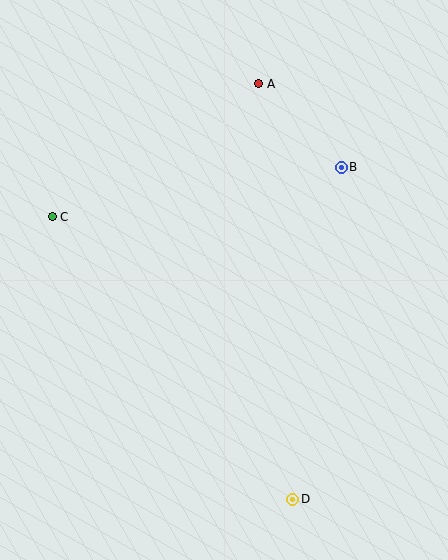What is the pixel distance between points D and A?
The distance between D and A is 417 pixels.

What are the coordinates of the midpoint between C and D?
The midpoint between C and D is at (172, 358).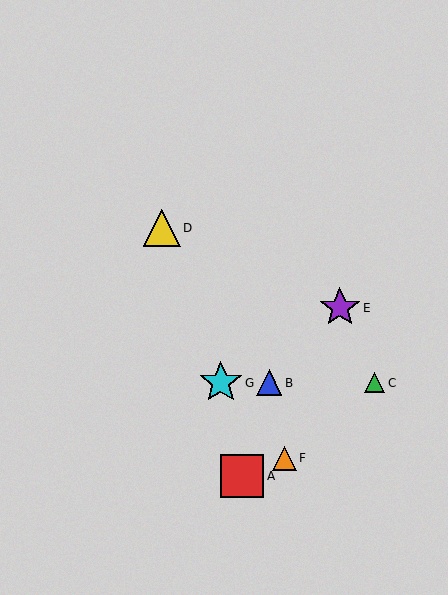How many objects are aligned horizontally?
3 objects (B, C, G) are aligned horizontally.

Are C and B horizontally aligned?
Yes, both are at y≈383.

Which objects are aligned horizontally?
Objects B, C, G are aligned horizontally.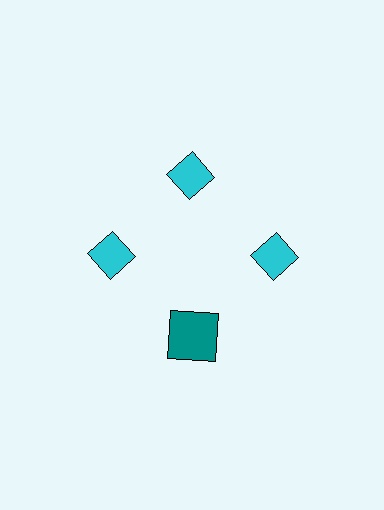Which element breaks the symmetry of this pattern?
The teal square at roughly the 6 o'clock position breaks the symmetry. All other shapes are cyan diamonds.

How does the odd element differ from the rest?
It differs in both color (teal instead of cyan) and shape (square instead of diamond).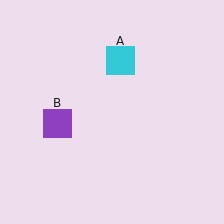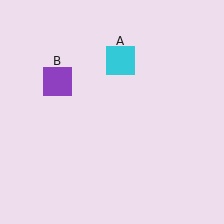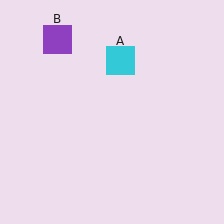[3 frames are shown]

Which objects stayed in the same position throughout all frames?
Cyan square (object A) remained stationary.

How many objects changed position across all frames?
1 object changed position: purple square (object B).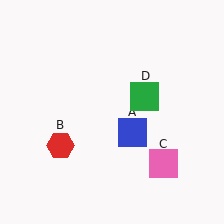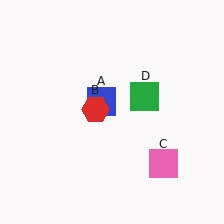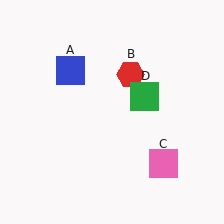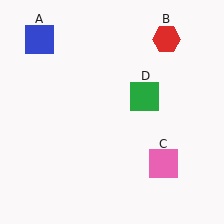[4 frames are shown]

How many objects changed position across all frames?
2 objects changed position: blue square (object A), red hexagon (object B).